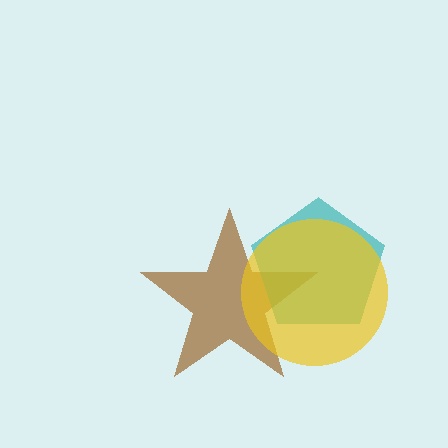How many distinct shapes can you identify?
There are 3 distinct shapes: a brown star, a teal pentagon, a yellow circle.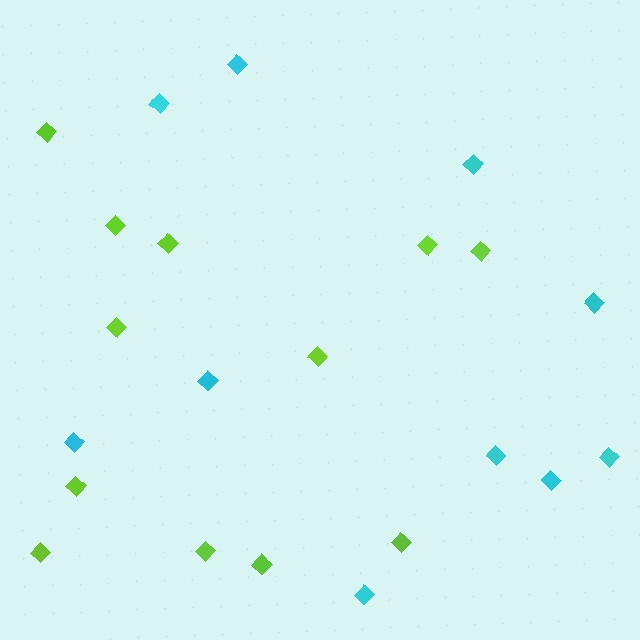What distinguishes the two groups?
There are 2 groups: one group of lime diamonds (12) and one group of cyan diamonds (10).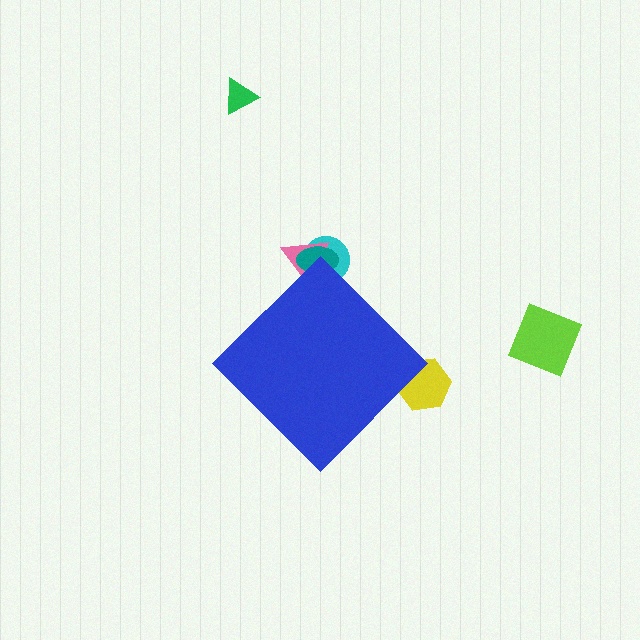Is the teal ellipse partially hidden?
Yes, the teal ellipse is partially hidden behind the blue diamond.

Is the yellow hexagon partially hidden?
Yes, the yellow hexagon is partially hidden behind the blue diamond.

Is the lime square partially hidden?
No, the lime square is fully visible.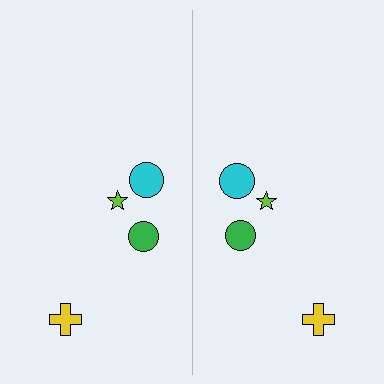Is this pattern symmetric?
Yes, this pattern has bilateral (reflection) symmetry.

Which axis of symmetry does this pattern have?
The pattern has a vertical axis of symmetry running through the center of the image.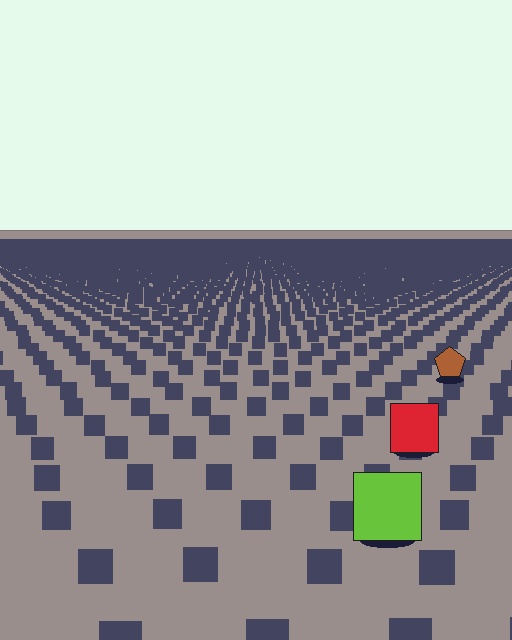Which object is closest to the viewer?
The lime square is closest. The texture marks near it are larger and more spread out.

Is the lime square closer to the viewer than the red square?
Yes. The lime square is closer — you can tell from the texture gradient: the ground texture is coarser near it.